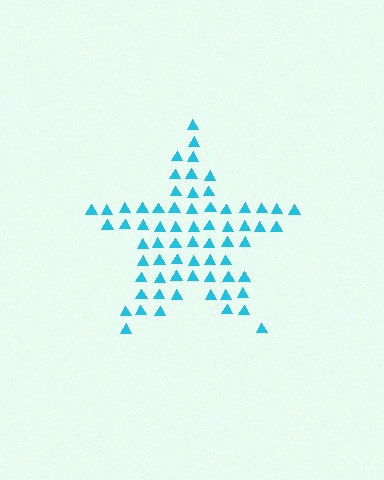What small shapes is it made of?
It is made of small triangles.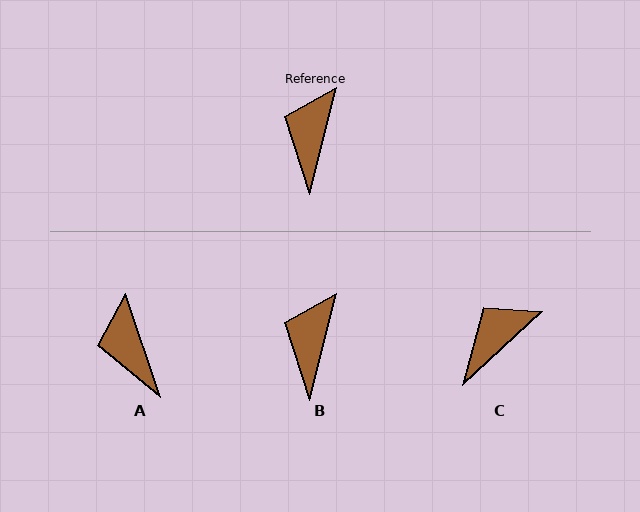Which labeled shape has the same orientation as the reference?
B.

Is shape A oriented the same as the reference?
No, it is off by about 33 degrees.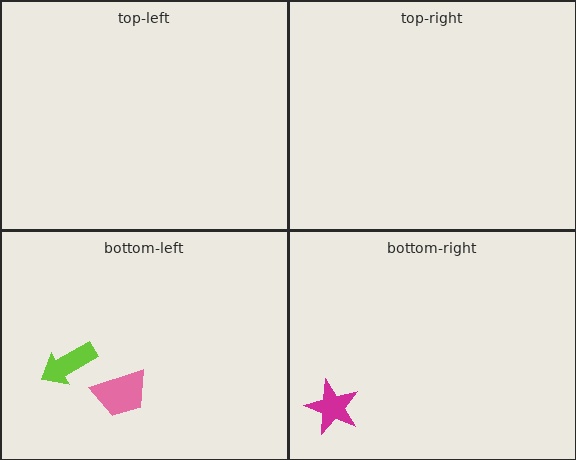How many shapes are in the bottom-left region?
2.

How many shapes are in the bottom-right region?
1.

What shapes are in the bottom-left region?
The lime arrow, the pink trapezoid.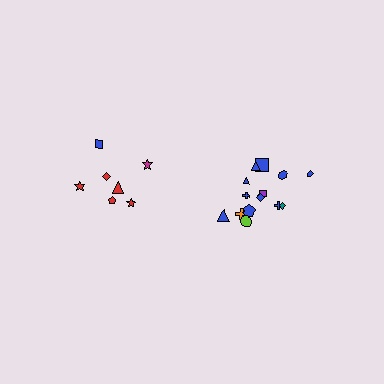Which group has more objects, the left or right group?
The right group.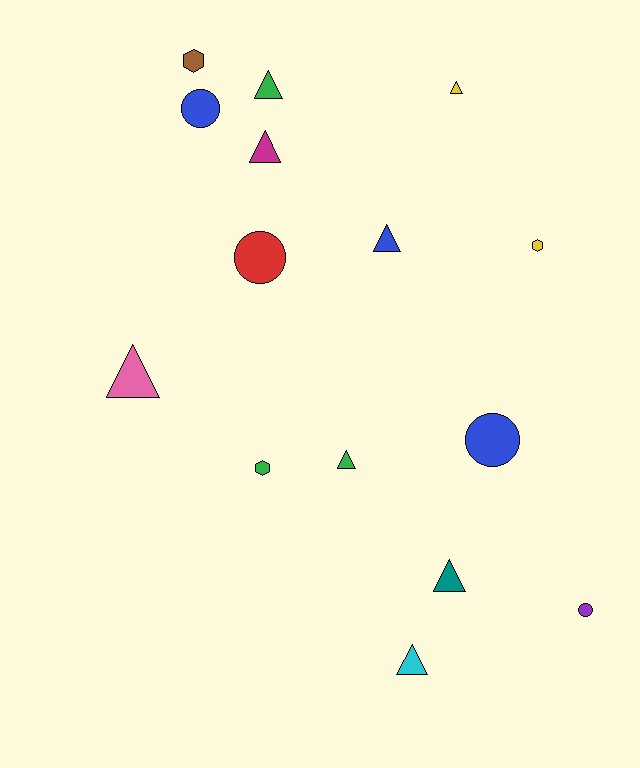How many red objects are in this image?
There is 1 red object.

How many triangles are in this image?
There are 8 triangles.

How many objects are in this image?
There are 15 objects.